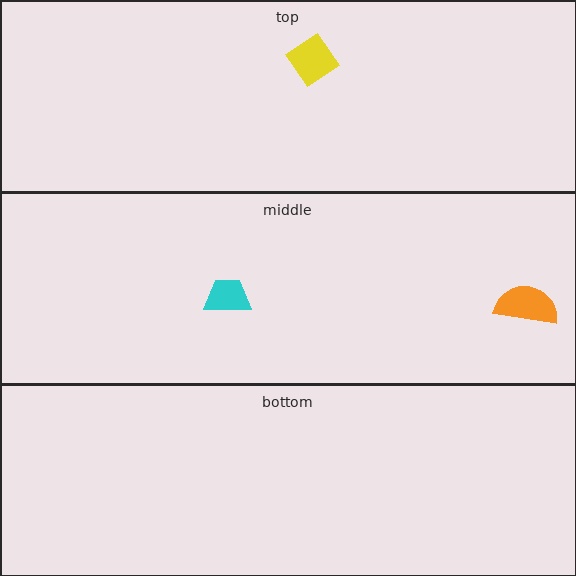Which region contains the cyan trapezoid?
The middle region.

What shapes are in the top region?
The yellow diamond.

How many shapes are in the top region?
1.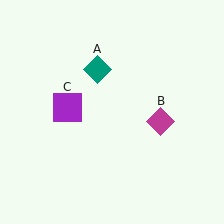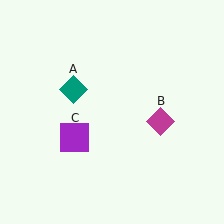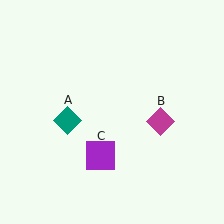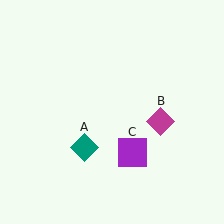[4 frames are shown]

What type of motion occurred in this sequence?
The teal diamond (object A), purple square (object C) rotated counterclockwise around the center of the scene.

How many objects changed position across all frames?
2 objects changed position: teal diamond (object A), purple square (object C).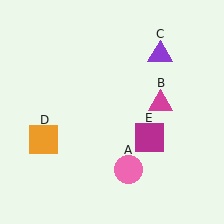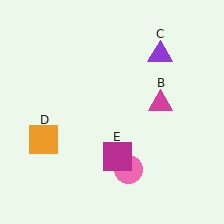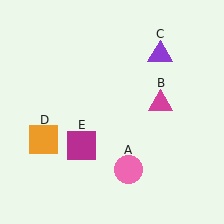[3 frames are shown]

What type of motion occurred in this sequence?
The magenta square (object E) rotated clockwise around the center of the scene.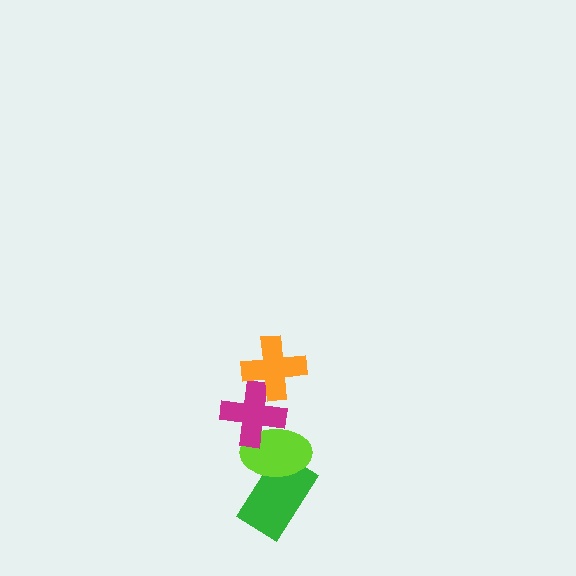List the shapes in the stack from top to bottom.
From top to bottom: the orange cross, the magenta cross, the lime ellipse, the green rectangle.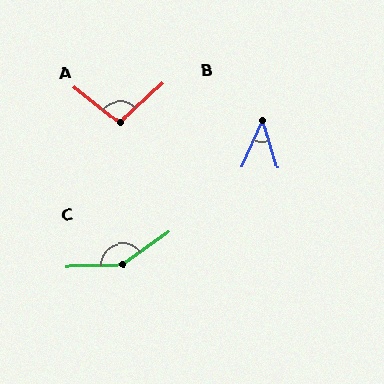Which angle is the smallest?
B, at approximately 41 degrees.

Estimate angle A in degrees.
Approximately 98 degrees.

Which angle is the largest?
C, at approximately 146 degrees.